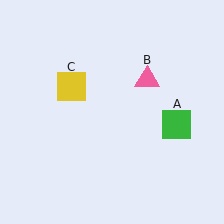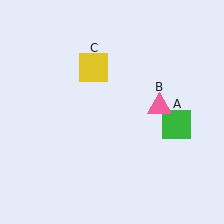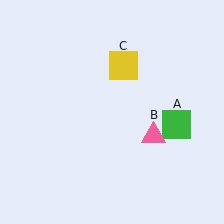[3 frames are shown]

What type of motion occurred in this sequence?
The pink triangle (object B), yellow square (object C) rotated clockwise around the center of the scene.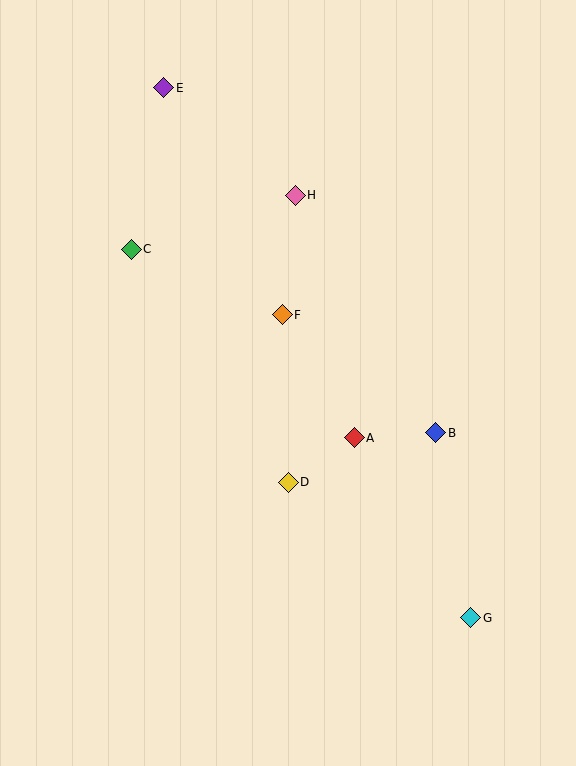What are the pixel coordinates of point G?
Point G is at (471, 618).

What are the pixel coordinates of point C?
Point C is at (131, 250).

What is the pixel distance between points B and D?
The distance between B and D is 156 pixels.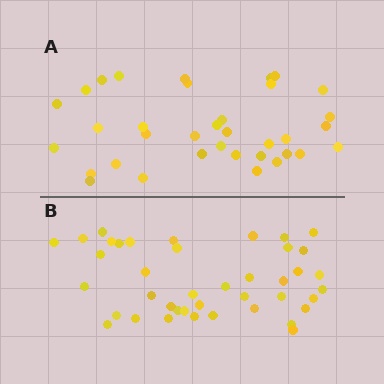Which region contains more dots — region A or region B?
Region B (the bottom region) has more dots.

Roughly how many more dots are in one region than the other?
Region B has about 6 more dots than region A.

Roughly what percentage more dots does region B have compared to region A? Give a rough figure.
About 15% more.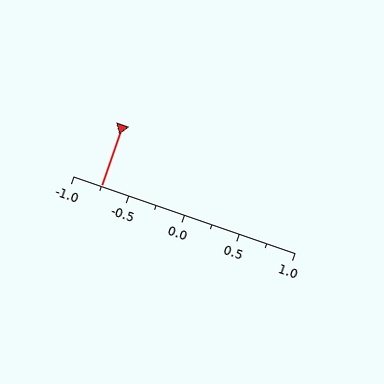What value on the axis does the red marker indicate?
The marker indicates approximately -0.75.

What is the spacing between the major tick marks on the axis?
The major ticks are spaced 0.5 apart.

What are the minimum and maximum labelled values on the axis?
The axis runs from -1.0 to 1.0.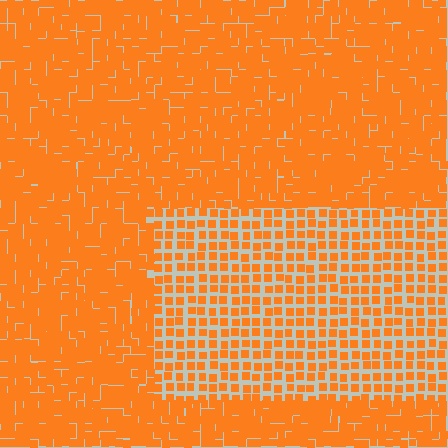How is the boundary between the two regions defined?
The boundary is defined by a change in element density (approximately 2.0x ratio). All elements are the same color, size, and shape.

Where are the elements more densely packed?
The elements are more densely packed outside the rectangle boundary.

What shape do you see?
I see a rectangle.